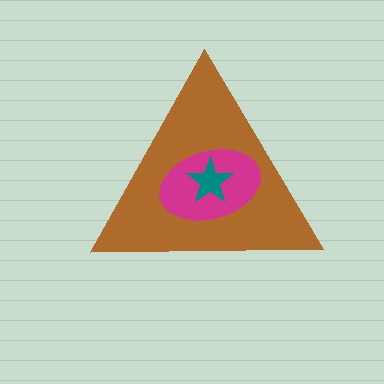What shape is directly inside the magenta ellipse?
The teal star.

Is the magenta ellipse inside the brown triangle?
Yes.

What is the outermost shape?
The brown triangle.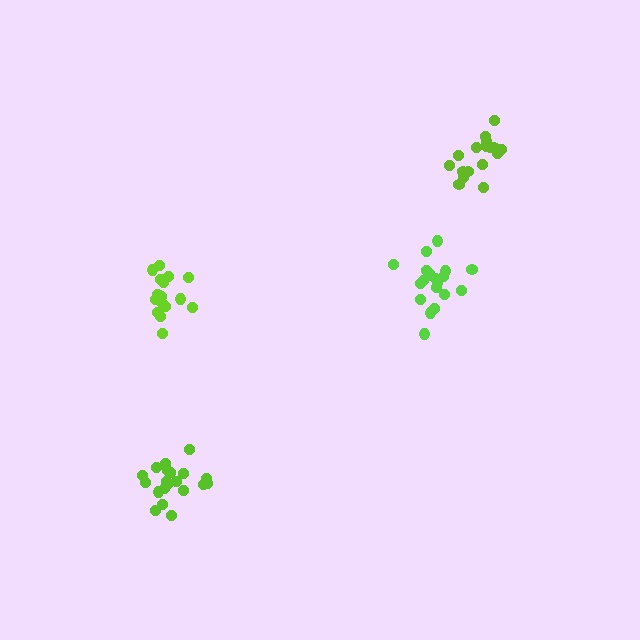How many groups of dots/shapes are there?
There are 4 groups.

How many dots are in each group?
Group 1: 19 dots, Group 2: 18 dots, Group 3: 20 dots, Group 4: 17 dots (74 total).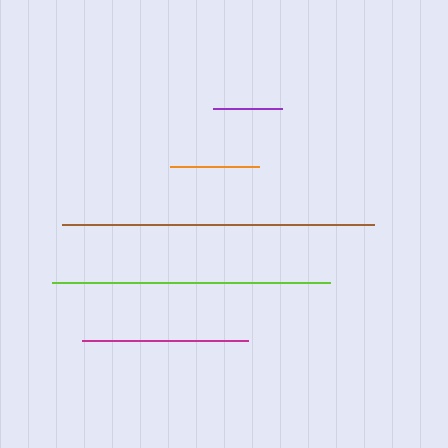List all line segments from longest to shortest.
From longest to shortest: brown, lime, magenta, orange, purple.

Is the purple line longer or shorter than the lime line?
The lime line is longer than the purple line.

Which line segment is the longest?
The brown line is the longest at approximately 312 pixels.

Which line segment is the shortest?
The purple line is the shortest at approximately 68 pixels.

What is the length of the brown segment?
The brown segment is approximately 312 pixels long.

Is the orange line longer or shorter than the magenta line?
The magenta line is longer than the orange line.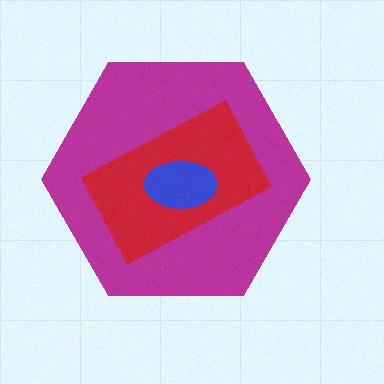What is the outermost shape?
The magenta hexagon.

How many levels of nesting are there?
3.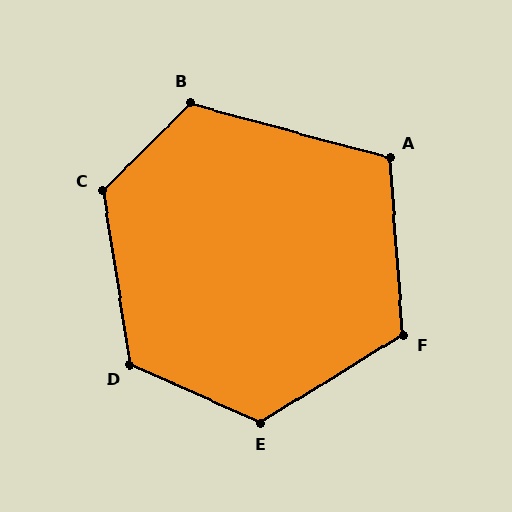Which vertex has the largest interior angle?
C, at approximately 126 degrees.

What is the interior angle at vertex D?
Approximately 123 degrees (obtuse).